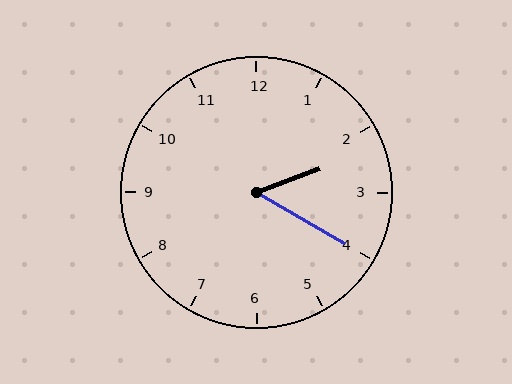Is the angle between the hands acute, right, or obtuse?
It is acute.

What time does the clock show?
2:20.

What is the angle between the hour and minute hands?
Approximately 50 degrees.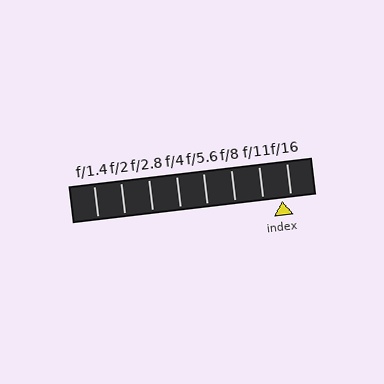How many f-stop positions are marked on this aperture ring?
There are 8 f-stop positions marked.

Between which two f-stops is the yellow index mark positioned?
The index mark is between f/11 and f/16.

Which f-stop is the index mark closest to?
The index mark is closest to f/16.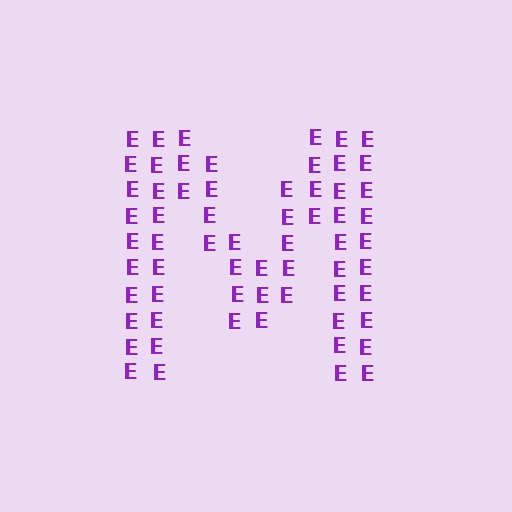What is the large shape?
The large shape is the letter M.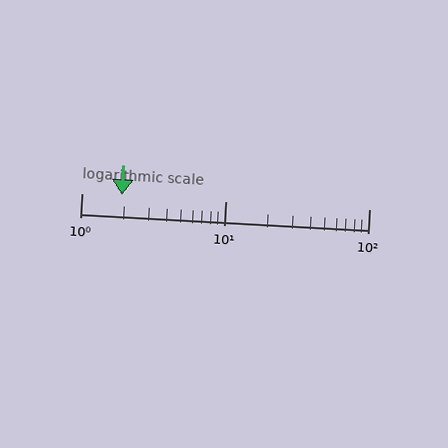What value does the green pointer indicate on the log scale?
The pointer indicates approximately 1.9.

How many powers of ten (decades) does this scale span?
The scale spans 2 decades, from 1 to 100.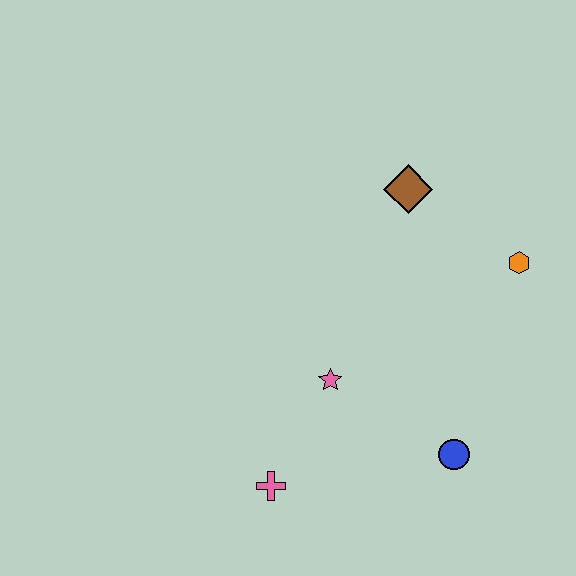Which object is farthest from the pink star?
The orange hexagon is farthest from the pink star.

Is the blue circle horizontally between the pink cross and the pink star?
No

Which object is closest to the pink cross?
The pink star is closest to the pink cross.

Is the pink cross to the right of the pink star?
No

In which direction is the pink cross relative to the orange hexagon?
The pink cross is to the left of the orange hexagon.